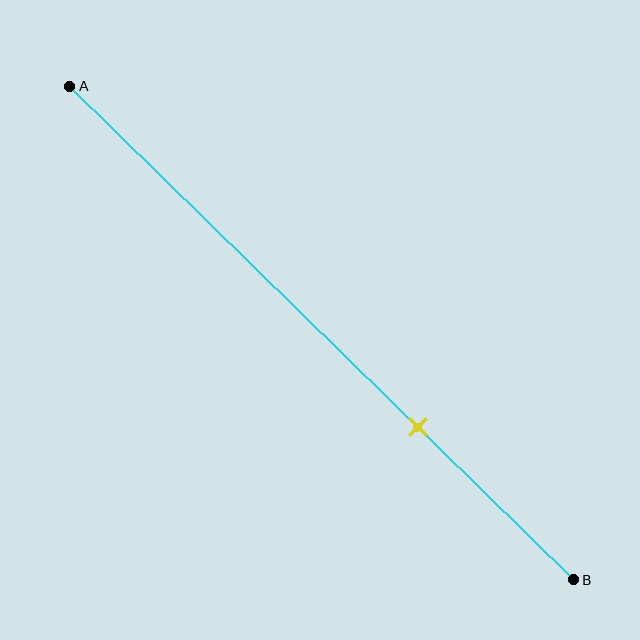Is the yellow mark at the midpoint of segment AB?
No, the mark is at about 70% from A, not at the 50% midpoint.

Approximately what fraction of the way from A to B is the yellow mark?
The yellow mark is approximately 70% of the way from A to B.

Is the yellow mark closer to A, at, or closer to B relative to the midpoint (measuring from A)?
The yellow mark is closer to point B than the midpoint of segment AB.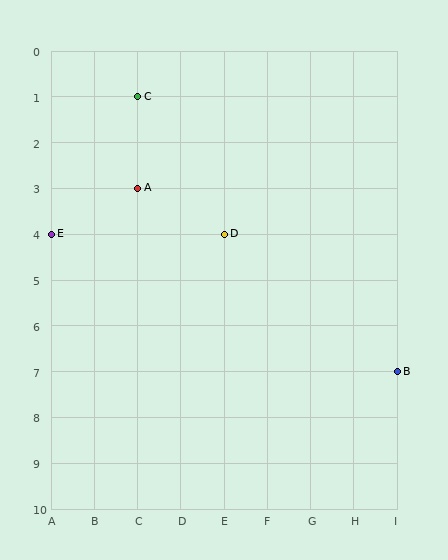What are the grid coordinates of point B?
Point B is at grid coordinates (I, 7).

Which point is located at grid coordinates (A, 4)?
Point E is at (A, 4).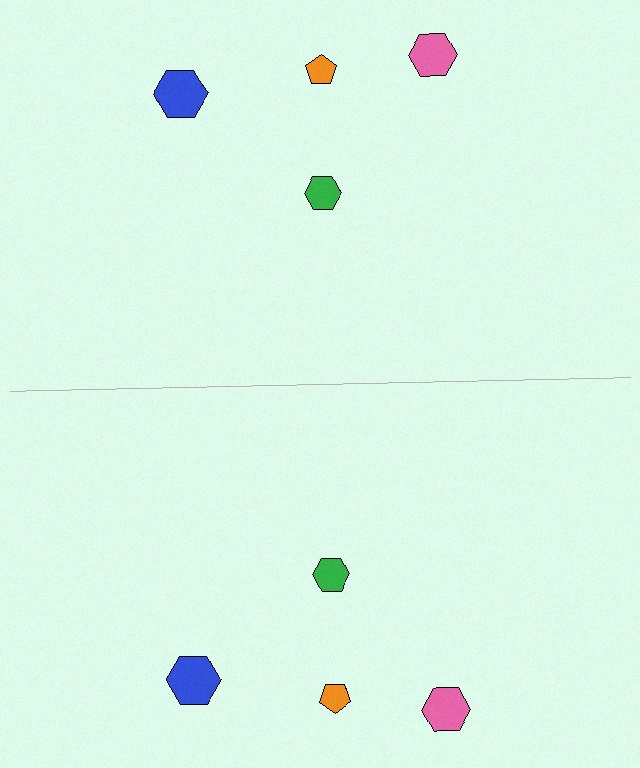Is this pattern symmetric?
Yes, this pattern has bilateral (reflection) symmetry.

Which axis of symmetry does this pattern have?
The pattern has a horizontal axis of symmetry running through the center of the image.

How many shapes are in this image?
There are 8 shapes in this image.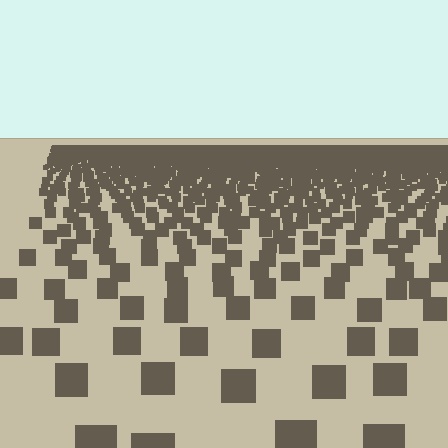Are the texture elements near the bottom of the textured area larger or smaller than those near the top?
Larger. Near the bottom, elements are closer to the viewer and appear at a bigger on-screen size.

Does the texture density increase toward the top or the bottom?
Density increases toward the top.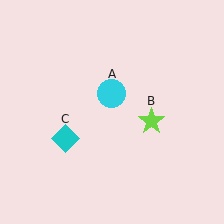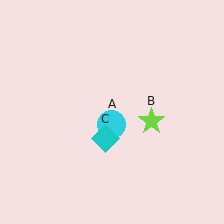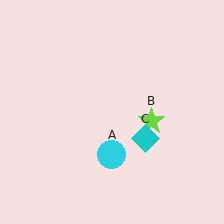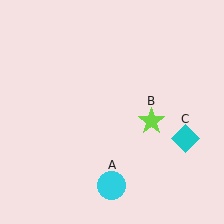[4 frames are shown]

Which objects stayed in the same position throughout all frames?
Lime star (object B) remained stationary.